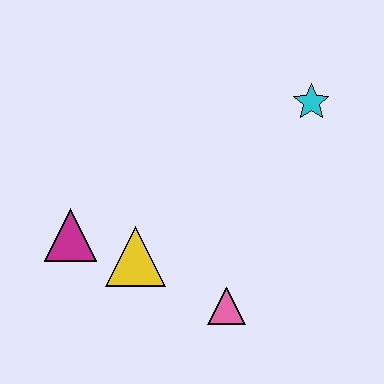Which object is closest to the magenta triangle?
The yellow triangle is closest to the magenta triangle.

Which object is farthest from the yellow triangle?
The cyan star is farthest from the yellow triangle.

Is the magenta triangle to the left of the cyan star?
Yes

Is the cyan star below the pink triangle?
No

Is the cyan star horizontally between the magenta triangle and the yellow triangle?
No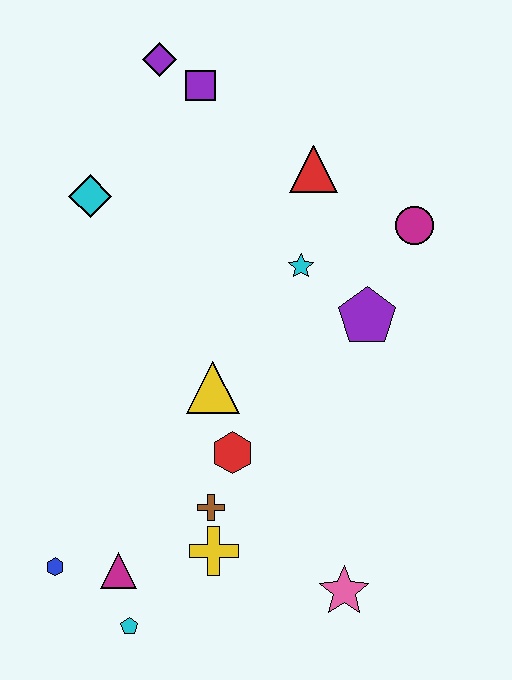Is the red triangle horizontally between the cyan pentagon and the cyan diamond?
No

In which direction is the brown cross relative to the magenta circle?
The brown cross is below the magenta circle.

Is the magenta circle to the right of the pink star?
Yes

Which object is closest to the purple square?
The purple diamond is closest to the purple square.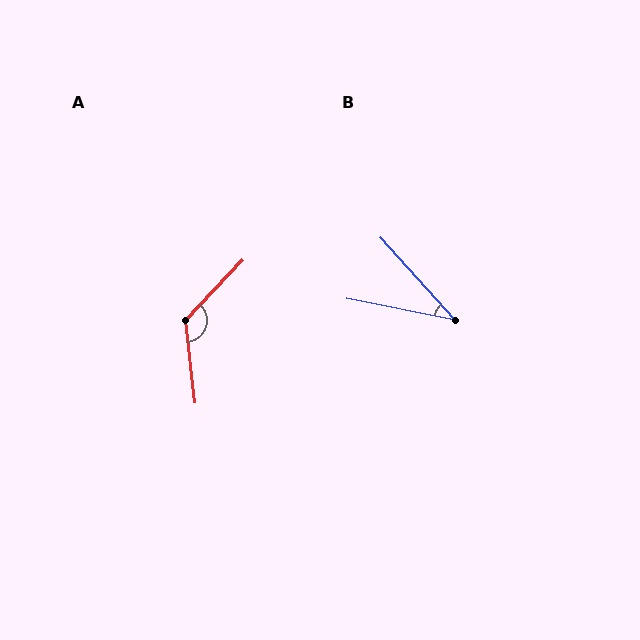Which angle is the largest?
A, at approximately 130 degrees.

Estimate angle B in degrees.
Approximately 36 degrees.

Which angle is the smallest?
B, at approximately 36 degrees.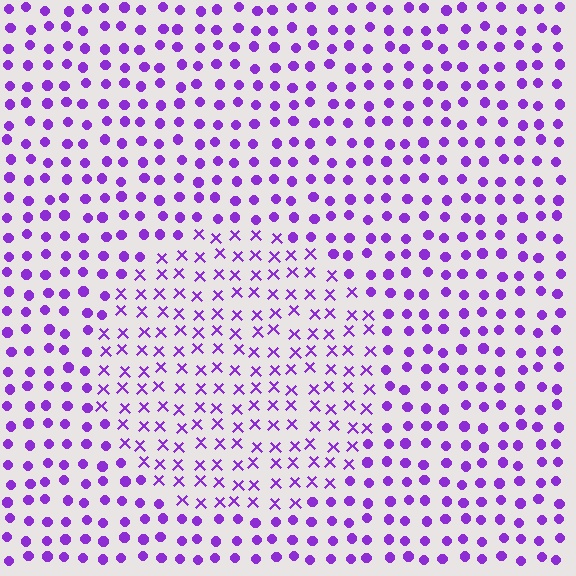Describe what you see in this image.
The image is filled with small purple elements arranged in a uniform grid. A circle-shaped region contains X marks, while the surrounding area contains circles. The boundary is defined purely by the change in element shape.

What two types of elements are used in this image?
The image uses X marks inside the circle region and circles outside it.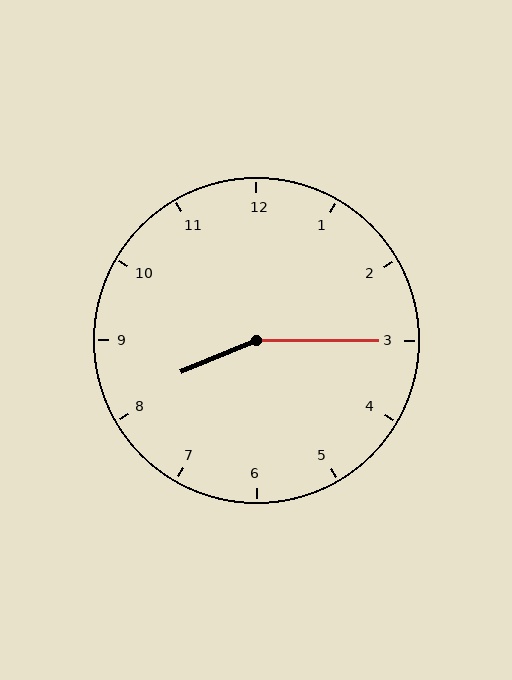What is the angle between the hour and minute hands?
Approximately 158 degrees.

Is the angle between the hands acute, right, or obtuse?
It is obtuse.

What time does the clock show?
8:15.